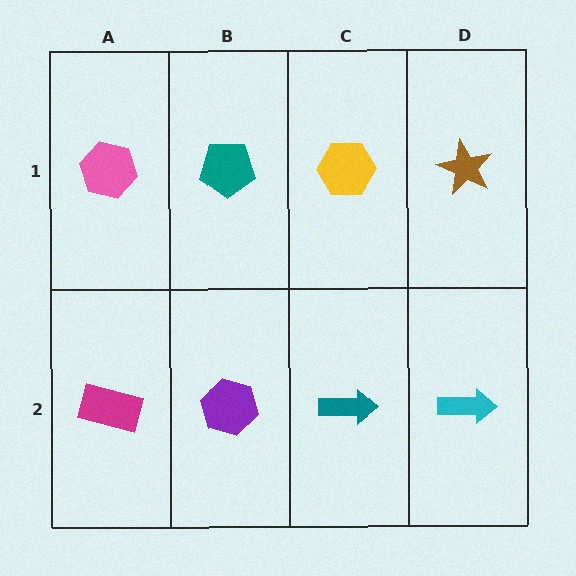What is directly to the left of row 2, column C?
A purple hexagon.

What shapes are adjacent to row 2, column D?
A brown star (row 1, column D), a teal arrow (row 2, column C).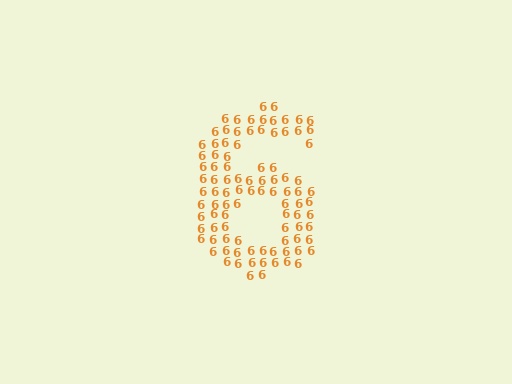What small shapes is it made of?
It is made of small digit 6's.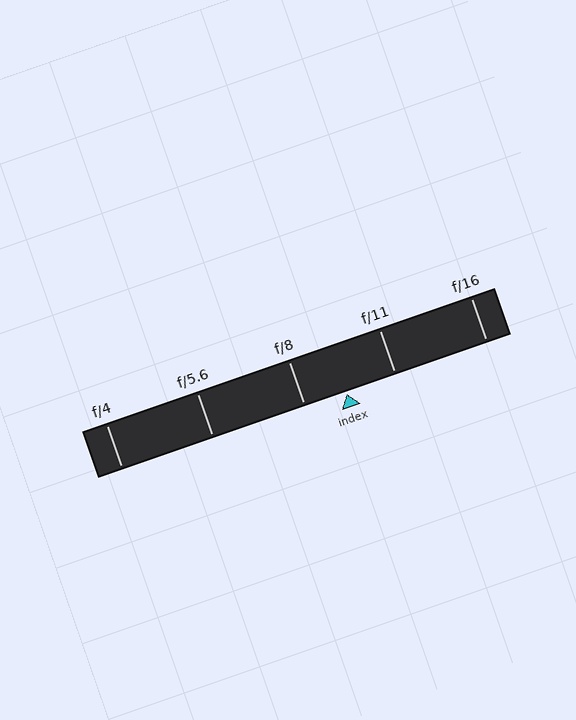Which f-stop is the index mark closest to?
The index mark is closest to f/8.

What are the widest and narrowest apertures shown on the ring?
The widest aperture shown is f/4 and the narrowest is f/16.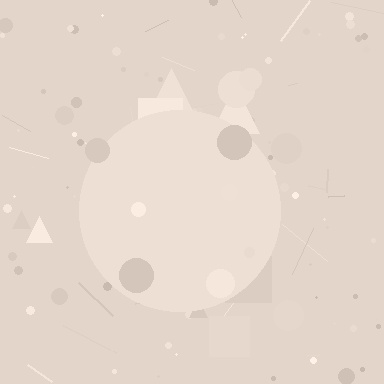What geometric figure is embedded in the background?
A circle is embedded in the background.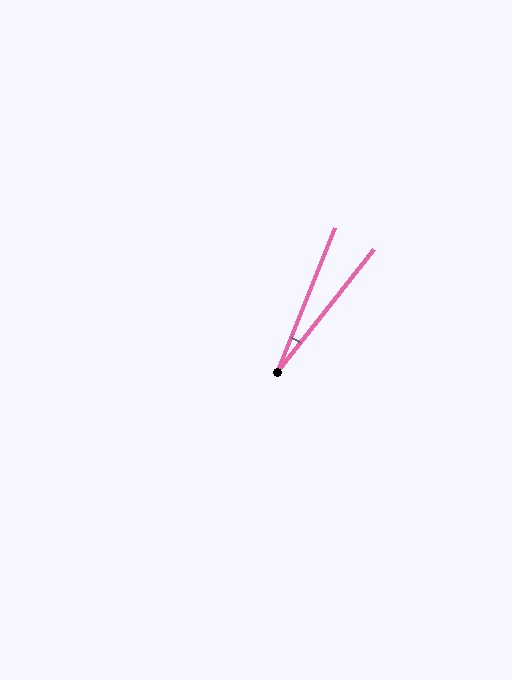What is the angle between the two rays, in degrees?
Approximately 16 degrees.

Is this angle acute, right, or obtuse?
It is acute.